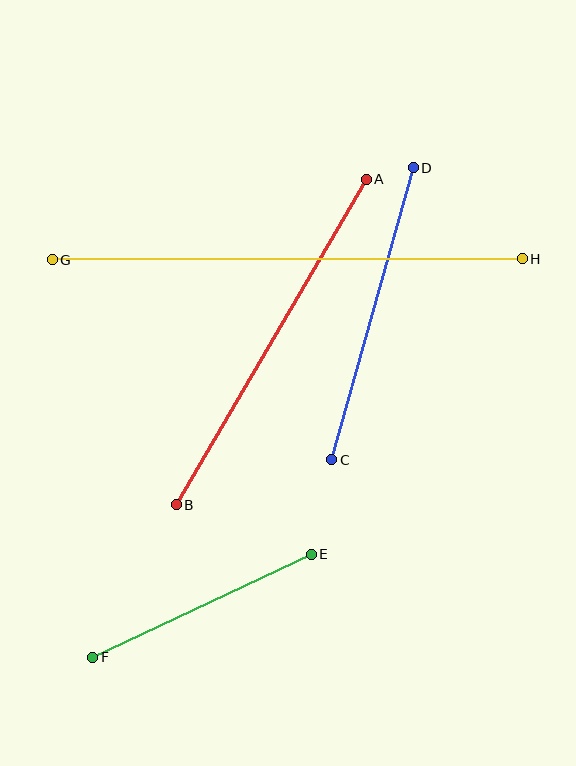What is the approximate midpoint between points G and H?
The midpoint is at approximately (287, 259) pixels.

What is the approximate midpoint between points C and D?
The midpoint is at approximately (372, 314) pixels.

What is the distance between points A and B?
The distance is approximately 377 pixels.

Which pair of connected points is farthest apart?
Points G and H are farthest apart.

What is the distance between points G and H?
The distance is approximately 470 pixels.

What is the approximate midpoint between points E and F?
The midpoint is at approximately (202, 606) pixels.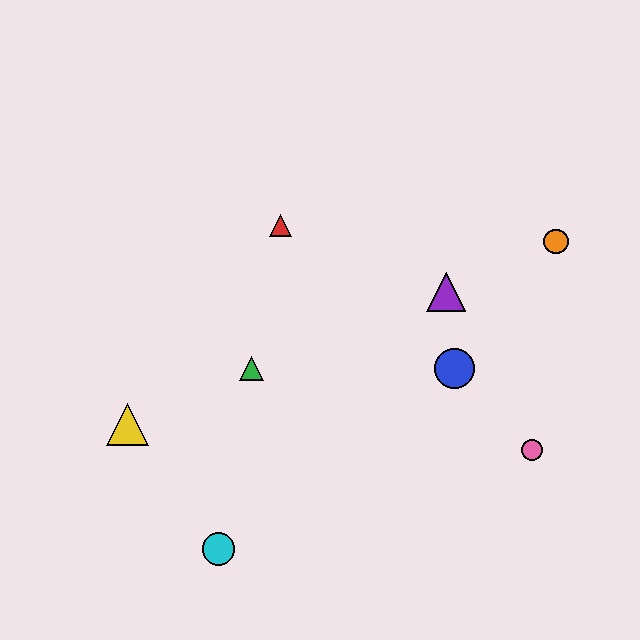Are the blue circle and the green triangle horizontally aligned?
Yes, both are at y≈369.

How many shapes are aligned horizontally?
2 shapes (the blue circle, the green triangle) are aligned horizontally.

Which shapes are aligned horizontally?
The blue circle, the green triangle are aligned horizontally.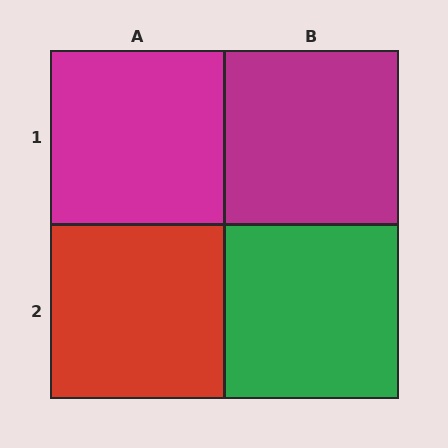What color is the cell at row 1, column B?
Magenta.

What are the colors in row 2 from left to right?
Red, green.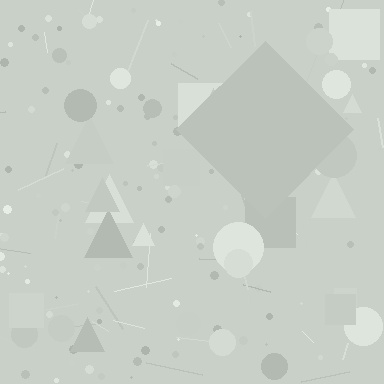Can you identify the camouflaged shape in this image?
The camouflaged shape is a diamond.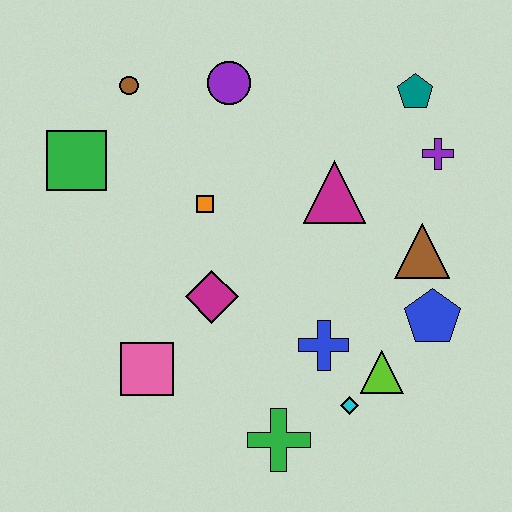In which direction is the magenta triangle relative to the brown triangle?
The magenta triangle is to the left of the brown triangle.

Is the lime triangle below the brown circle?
Yes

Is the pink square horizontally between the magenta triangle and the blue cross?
No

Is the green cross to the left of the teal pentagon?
Yes